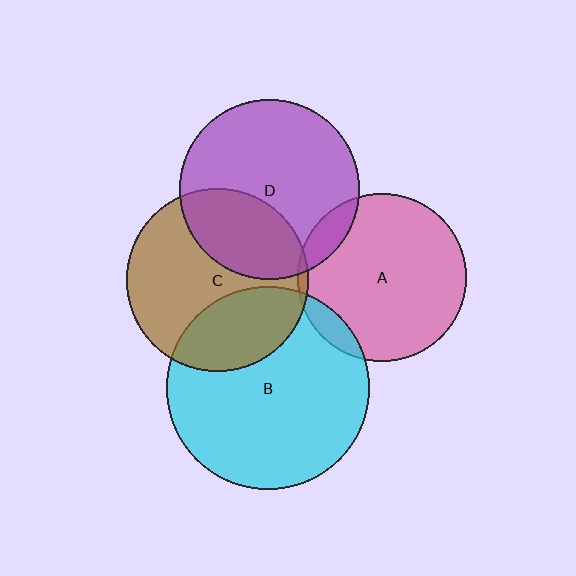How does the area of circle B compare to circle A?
Approximately 1.4 times.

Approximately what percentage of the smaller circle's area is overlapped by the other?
Approximately 5%.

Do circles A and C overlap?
Yes.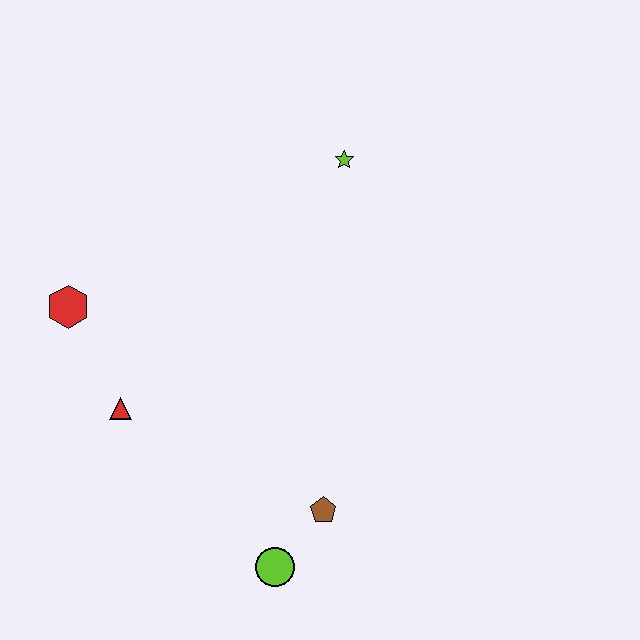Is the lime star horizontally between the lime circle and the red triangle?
No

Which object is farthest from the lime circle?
The lime star is farthest from the lime circle.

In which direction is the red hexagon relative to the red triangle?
The red hexagon is above the red triangle.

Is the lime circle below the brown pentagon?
Yes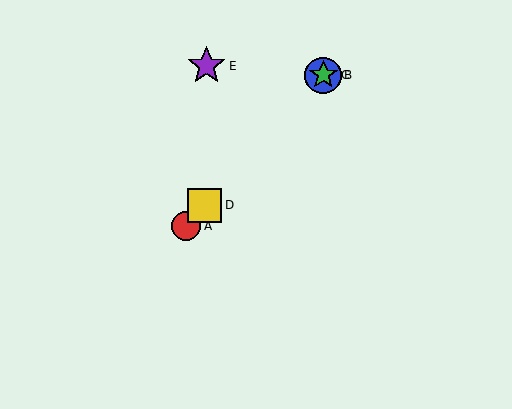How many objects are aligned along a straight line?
4 objects (A, B, C, D) are aligned along a straight line.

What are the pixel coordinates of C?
Object C is at (323, 75).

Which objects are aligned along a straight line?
Objects A, B, C, D are aligned along a straight line.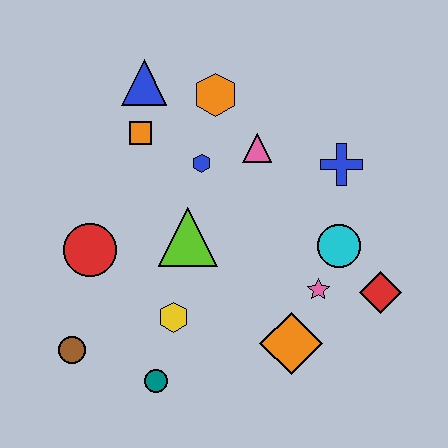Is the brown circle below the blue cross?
Yes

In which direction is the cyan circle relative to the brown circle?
The cyan circle is to the right of the brown circle.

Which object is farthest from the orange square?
The red diamond is farthest from the orange square.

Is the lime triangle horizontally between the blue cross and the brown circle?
Yes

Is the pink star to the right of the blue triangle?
Yes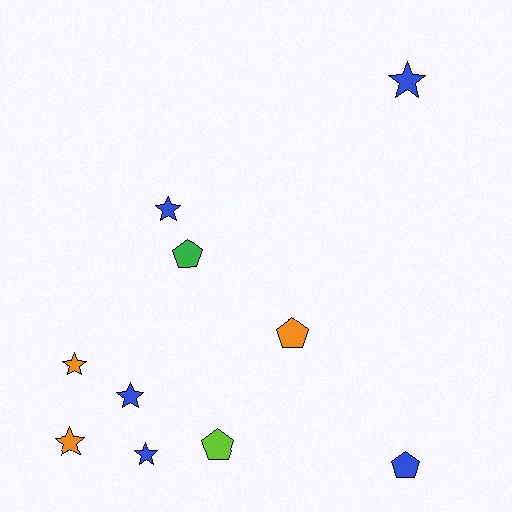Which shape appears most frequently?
Star, with 6 objects.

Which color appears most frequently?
Blue, with 5 objects.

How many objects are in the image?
There are 10 objects.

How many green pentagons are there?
There is 1 green pentagon.